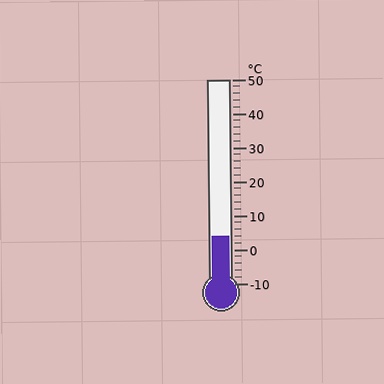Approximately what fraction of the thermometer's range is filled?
The thermometer is filled to approximately 25% of its range.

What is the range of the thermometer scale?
The thermometer scale ranges from -10°C to 50°C.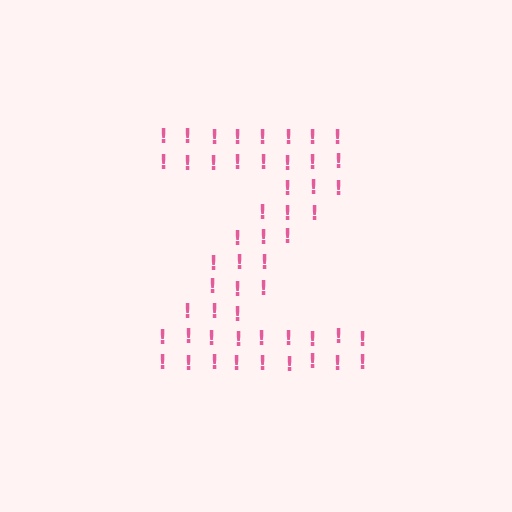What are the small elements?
The small elements are exclamation marks.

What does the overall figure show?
The overall figure shows the letter Z.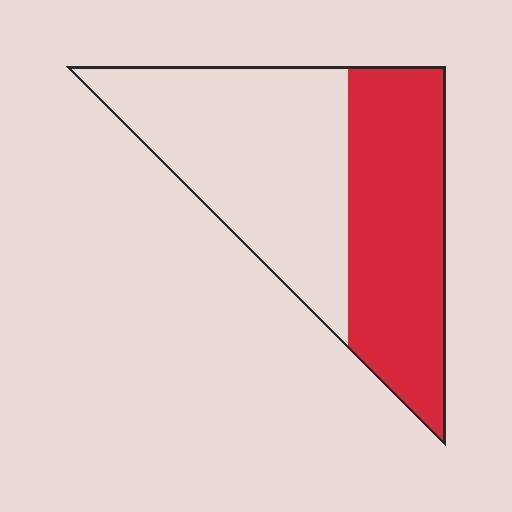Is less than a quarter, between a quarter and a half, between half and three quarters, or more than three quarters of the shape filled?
Between a quarter and a half.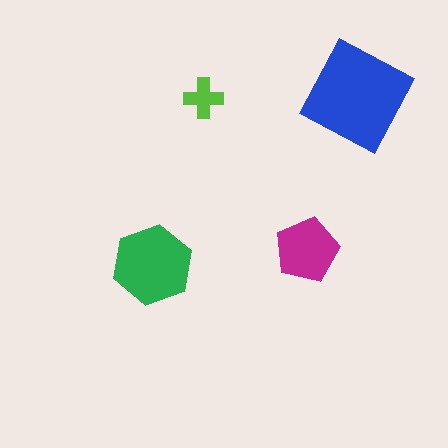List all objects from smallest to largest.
The lime cross, the magenta pentagon, the green hexagon, the blue square.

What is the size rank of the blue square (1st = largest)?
1st.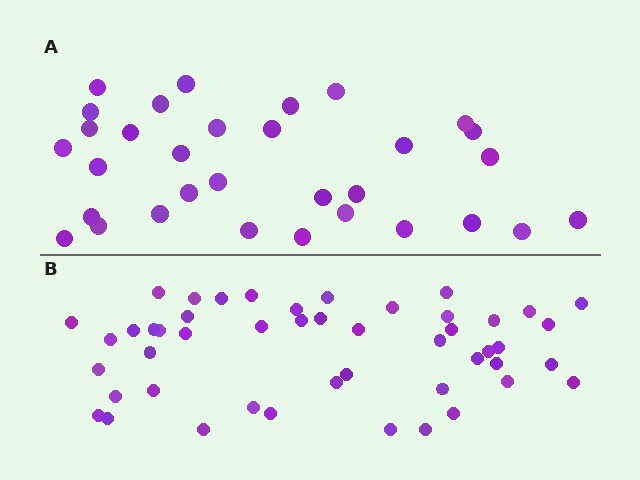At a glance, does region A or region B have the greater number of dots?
Region B (the bottom region) has more dots.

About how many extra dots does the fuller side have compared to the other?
Region B has approximately 15 more dots than region A.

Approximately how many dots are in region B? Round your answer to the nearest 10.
About 50 dots. (The exact count is 48, which rounds to 50.)